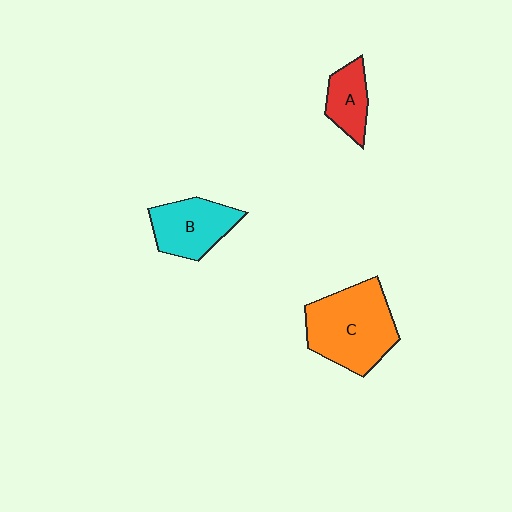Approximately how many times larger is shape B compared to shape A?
Approximately 1.5 times.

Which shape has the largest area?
Shape C (orange).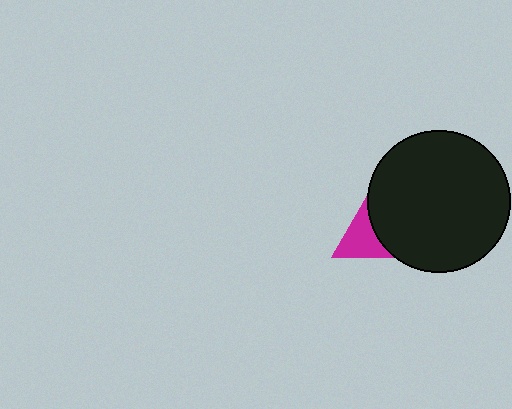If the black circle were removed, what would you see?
You would see the complete magenta triangle.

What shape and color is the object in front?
The object in front is a black circle.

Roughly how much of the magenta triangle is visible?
A small part of it is visible (roughly 41%).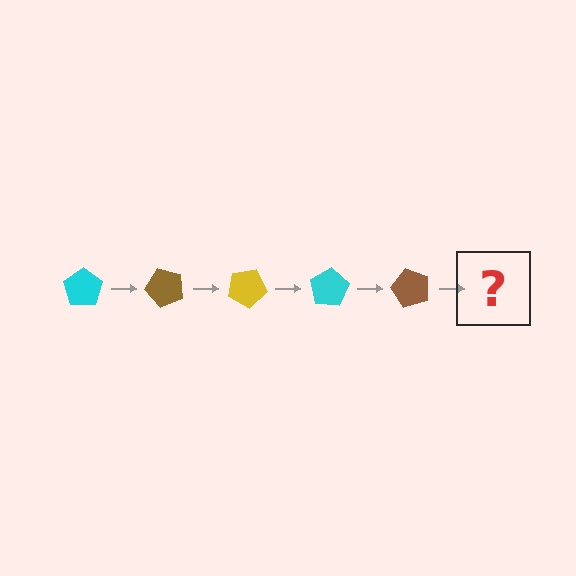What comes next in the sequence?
The next element should be a yellow pentagon, rotated 250 degrees from the start.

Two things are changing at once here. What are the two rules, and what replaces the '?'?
The two rules are that it rotates 50 degrees each step and the color cycles through cyan, brown, and yellow. The '?' should be a yellow pentagon, rotated 250 degrees from the start.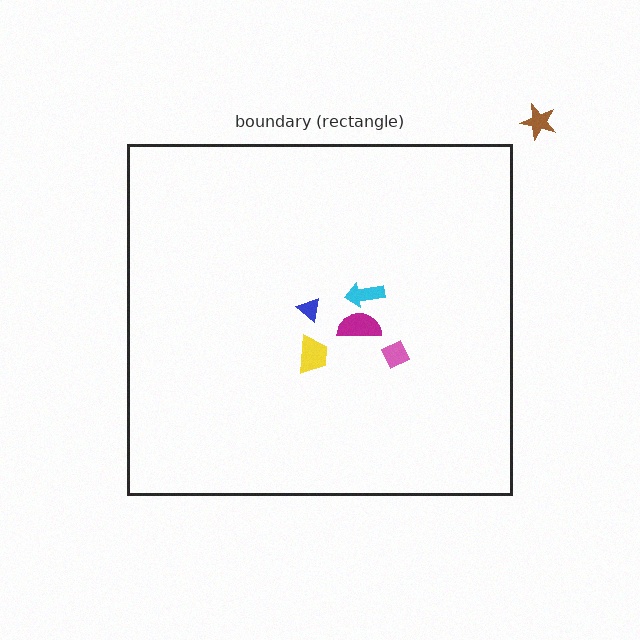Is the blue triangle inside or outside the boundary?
Inside.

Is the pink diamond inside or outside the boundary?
Inside.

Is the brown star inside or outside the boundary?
Outside.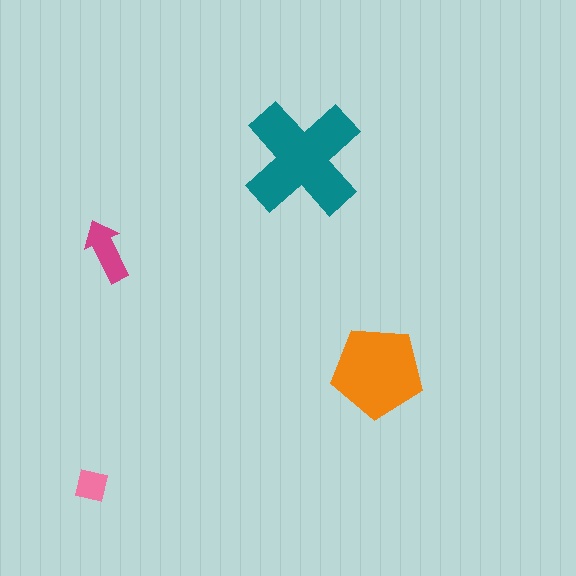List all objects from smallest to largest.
The pink square, the magenta arrow, the orange pentagon, the teal cross.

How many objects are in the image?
There are 4 objects in the image.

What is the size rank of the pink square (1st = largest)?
4th.